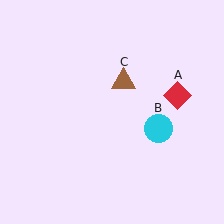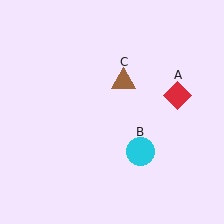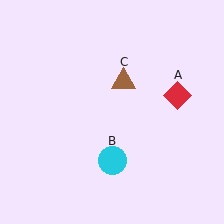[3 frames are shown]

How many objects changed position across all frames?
1 object changed position: cyan circle (object B).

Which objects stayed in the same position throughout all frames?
Red diamond (object A) and brown triangle (object C) remained stationary.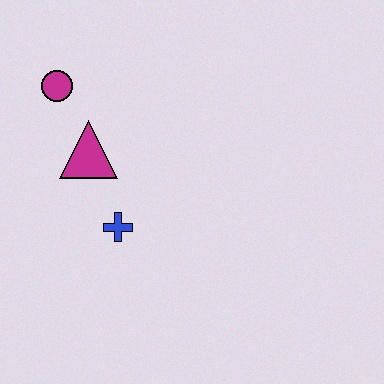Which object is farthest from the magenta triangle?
The blue cross is farthest from the magenta triangle.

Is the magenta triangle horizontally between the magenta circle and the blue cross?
Yes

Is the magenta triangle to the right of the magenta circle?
Yes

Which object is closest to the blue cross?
The magenta triangle is closest to the blue cross.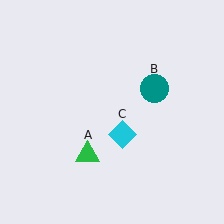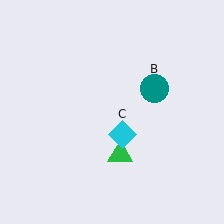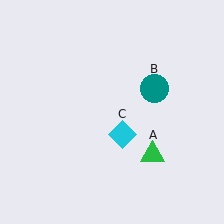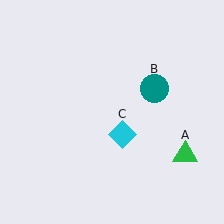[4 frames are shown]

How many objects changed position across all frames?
1 object changed position: green triangle (object A).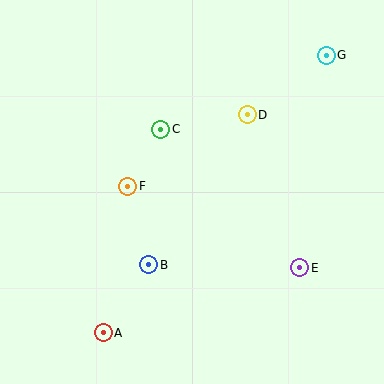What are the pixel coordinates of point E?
Point E is at (300, 268).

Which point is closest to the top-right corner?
Point G is closest to the top-right corner.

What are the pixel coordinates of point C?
Point C is at (161, 129).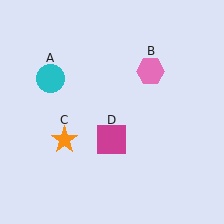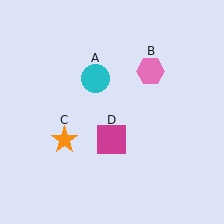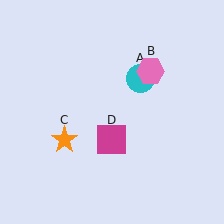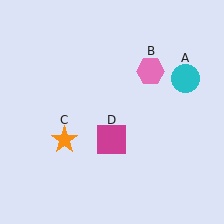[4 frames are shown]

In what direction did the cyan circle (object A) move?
The cyan circle (object A) moved right.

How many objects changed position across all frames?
1 object changed position: cyan circle (object A).